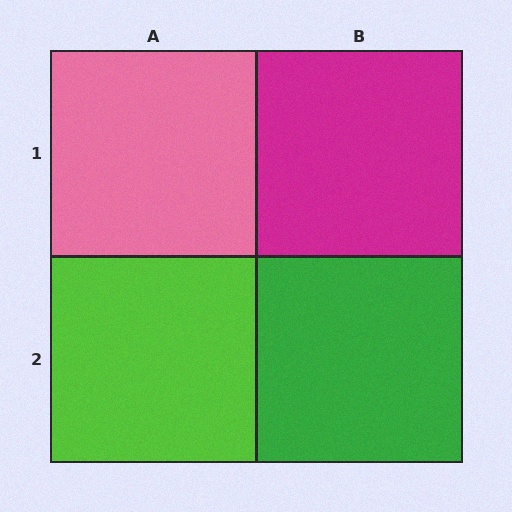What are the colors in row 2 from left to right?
Lime, green.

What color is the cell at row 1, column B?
Magenta.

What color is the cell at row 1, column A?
Pink.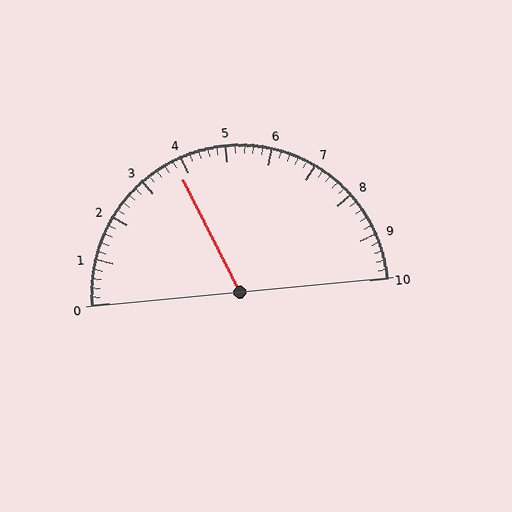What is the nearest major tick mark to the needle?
The nearest major tick mark is 4.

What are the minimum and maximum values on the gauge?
The gauge ranges from 0 to 10.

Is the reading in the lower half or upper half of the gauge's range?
The reading is in the lower half of the range (0 to 10).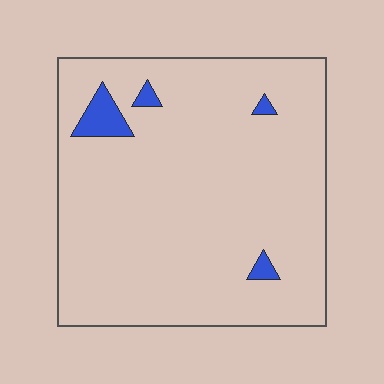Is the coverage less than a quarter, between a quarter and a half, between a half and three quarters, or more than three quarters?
Less than a quarter.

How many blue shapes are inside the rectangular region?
4.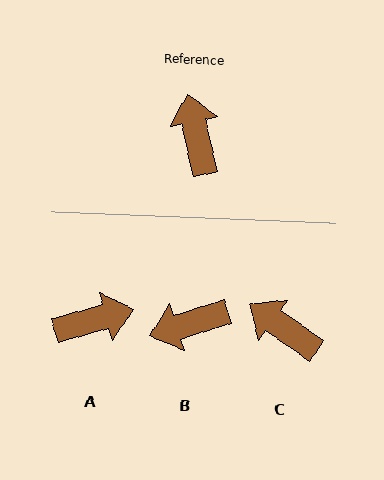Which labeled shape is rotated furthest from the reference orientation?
B, about 95 degrees away.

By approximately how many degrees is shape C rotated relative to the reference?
Approximately 42 degrees counter-clockwise.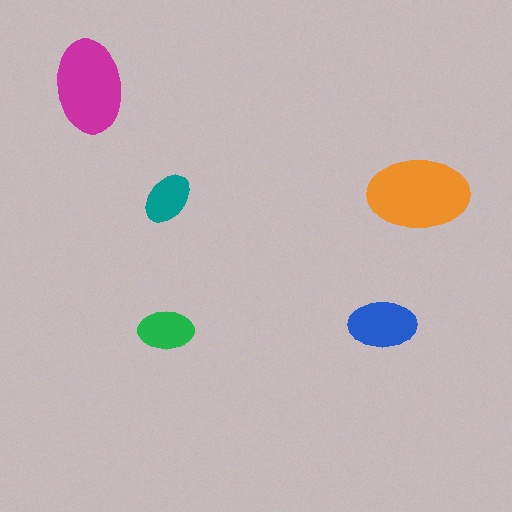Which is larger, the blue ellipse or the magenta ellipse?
The magenta one.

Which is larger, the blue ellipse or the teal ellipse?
The blue one.